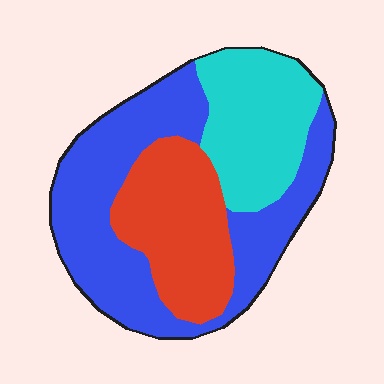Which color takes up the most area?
Blue, at roughly 50%.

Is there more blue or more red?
Blue.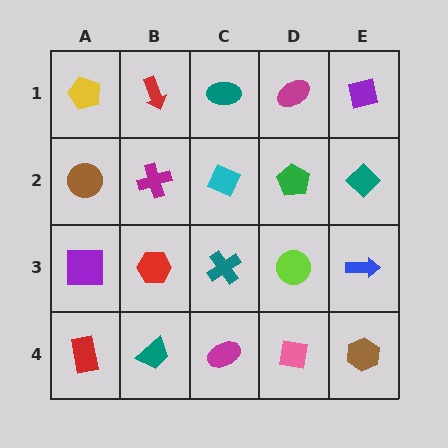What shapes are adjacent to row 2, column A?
A yellow pentagon (row 1, column A), a purple square (row 3, column A), a magenta cross (row 2, column B).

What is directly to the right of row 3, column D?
A blue arrow.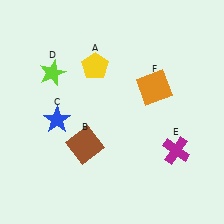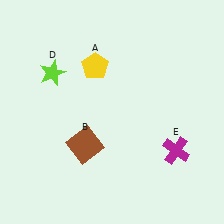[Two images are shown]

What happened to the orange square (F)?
The orange square (F) was removed in Image 2. It was in the top-right area of Image 1.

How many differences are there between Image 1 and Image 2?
There are 2 differences between the two images.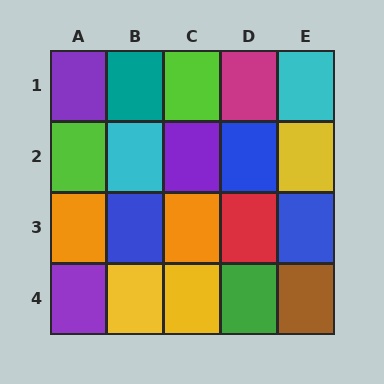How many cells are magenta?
1 cell is magenta.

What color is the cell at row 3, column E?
Blue.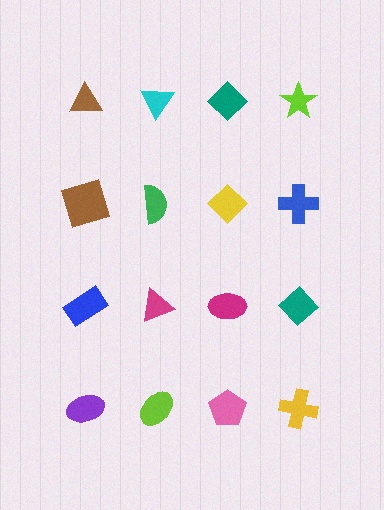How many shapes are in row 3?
4 shapes.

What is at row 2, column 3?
A yellow diamond.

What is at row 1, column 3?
A teal diamond.